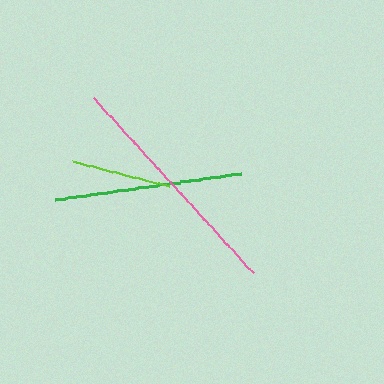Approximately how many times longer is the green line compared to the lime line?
The green line is approximately 1.9 times the length of the lime line.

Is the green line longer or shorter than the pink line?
The pink line is longer than the green line.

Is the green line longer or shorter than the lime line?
The green line is longer than the lime line.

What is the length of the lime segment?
The lime segment is approximately 99 pixels long.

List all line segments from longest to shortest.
From longest to shortest: pink, green, lime.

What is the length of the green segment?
The green segment is approximately 188 pixels long.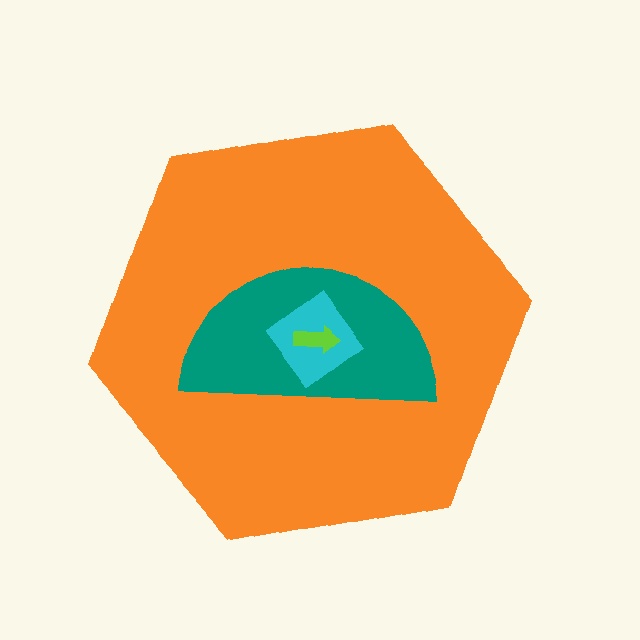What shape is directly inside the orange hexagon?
The teal semicircle.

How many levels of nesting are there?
4.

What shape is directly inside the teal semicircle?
The cyan diamond.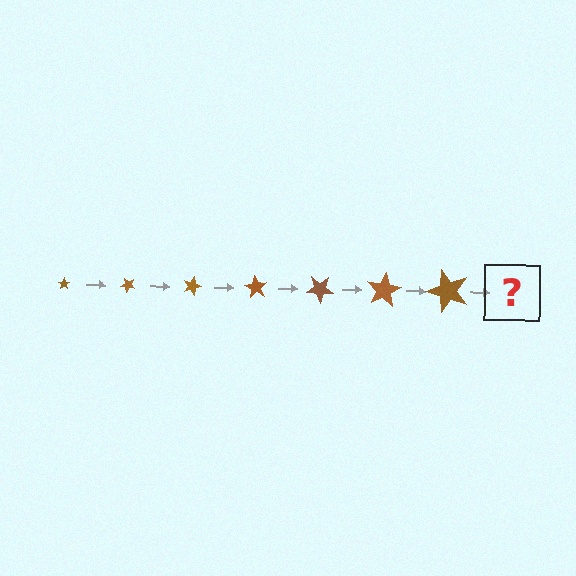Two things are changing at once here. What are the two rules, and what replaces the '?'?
The two rules are that the star grows larger each step and it rotates 45 degrees each step. The '?' should be a star, larger than the previous one and rotated 315 degrees from the start.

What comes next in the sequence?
The next element should be a star, larger than the previous one and rotated 315 degrees from the start.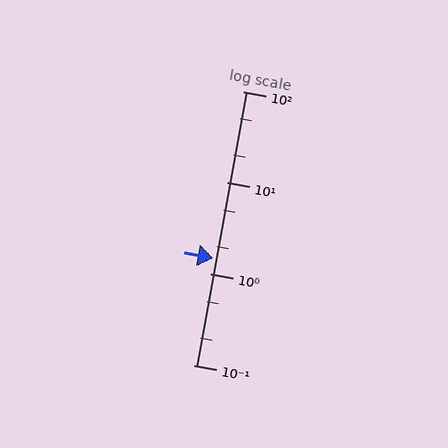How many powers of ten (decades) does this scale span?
The scale spans 3 decades, from 0.1 to 100.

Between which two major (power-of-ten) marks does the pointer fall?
The pointer is between 1 and 10.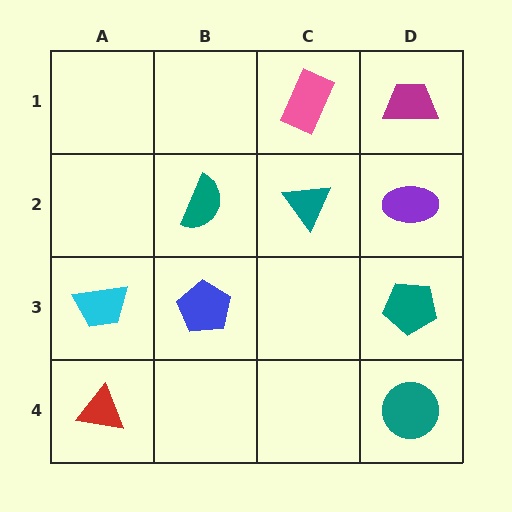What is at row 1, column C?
A pink rectangle.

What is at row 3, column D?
A teal pentagon.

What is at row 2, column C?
A teal triangle.